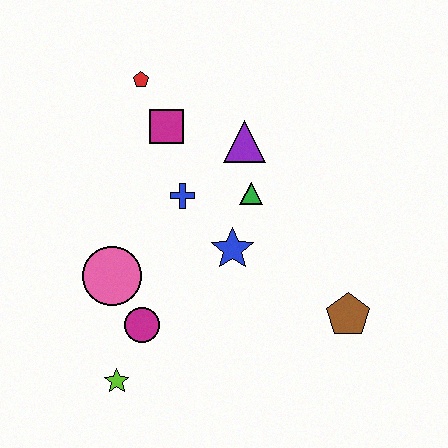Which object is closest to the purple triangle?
The green triangle is closest to the purple triangle.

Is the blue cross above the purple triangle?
No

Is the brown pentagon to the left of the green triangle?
No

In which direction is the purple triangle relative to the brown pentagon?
The purple triangle is above the brown pentagon.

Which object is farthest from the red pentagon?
The brown pentagon is farthest from the red pentagon.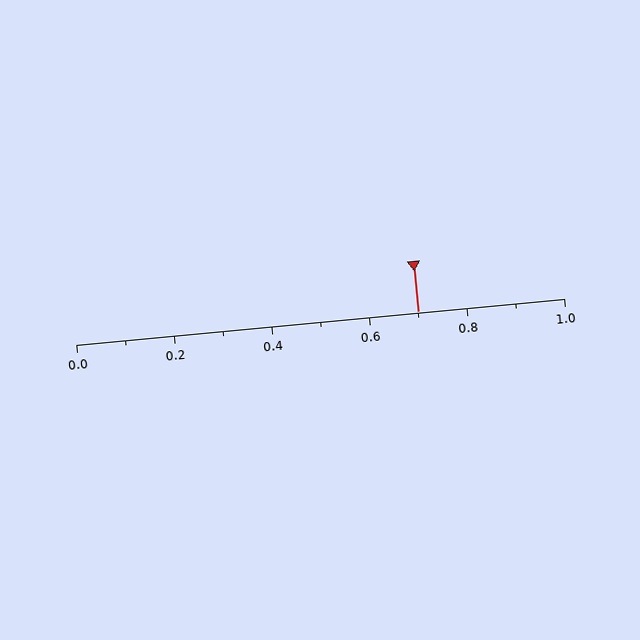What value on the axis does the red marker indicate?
The marker indicates approximately 0.7.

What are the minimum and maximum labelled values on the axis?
The axis runs from 0.0 to 1.0.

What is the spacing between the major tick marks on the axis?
The major ticks are spaced 0.2 apart.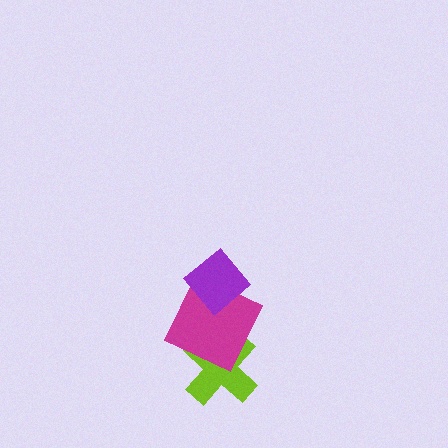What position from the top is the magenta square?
The magenta square is 2nd from the top.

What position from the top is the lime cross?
The lime cross is 3rd from the top.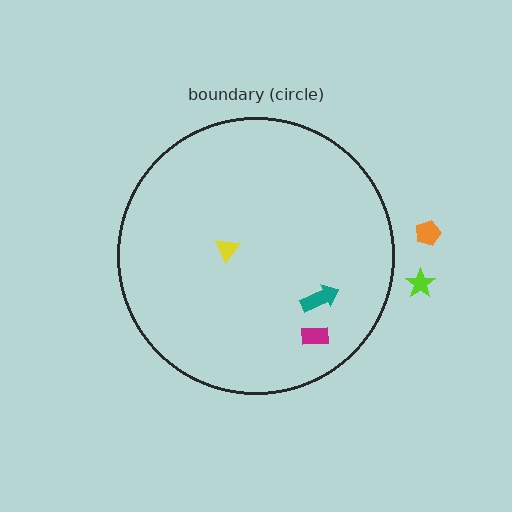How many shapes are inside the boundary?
3 inside, 2 outside.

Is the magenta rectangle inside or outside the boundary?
Inside.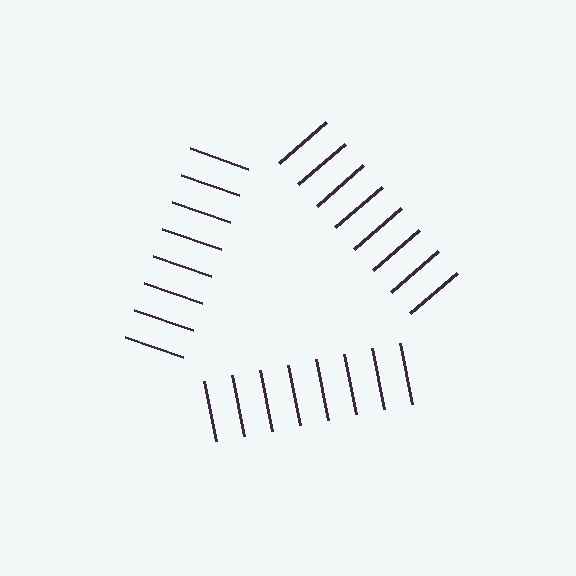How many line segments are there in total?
24 — 8 along each of the 3 edges.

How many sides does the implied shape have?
3 sides — the line-ends trace a triangle.